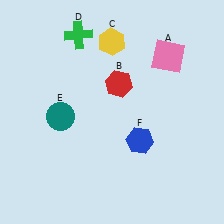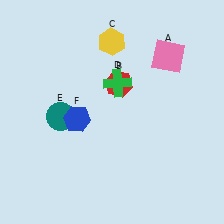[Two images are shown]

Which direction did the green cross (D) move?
The green cross (D) moved down.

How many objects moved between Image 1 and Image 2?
2 objects moved between the two images.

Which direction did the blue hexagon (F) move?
The blue hexagon (F) moved left.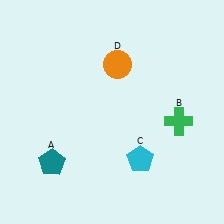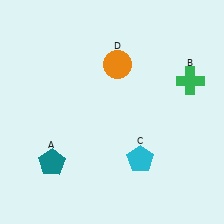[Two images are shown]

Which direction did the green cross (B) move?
The green cross (B) moved up.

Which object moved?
The green cross (B) moved up.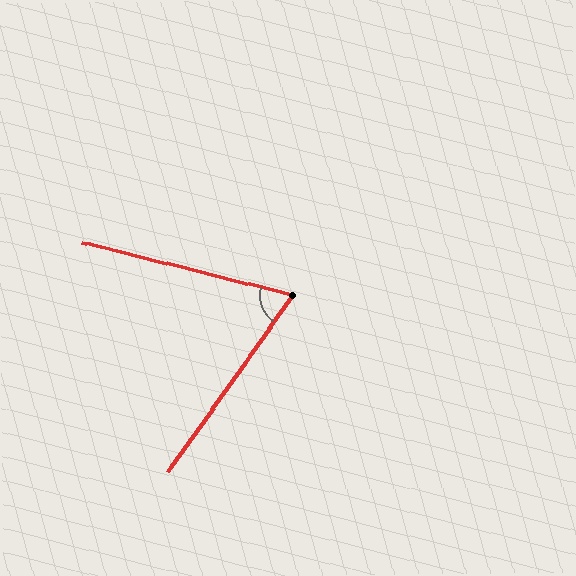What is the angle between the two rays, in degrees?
Approximately 69 degrees.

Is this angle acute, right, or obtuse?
It is acute.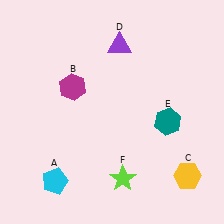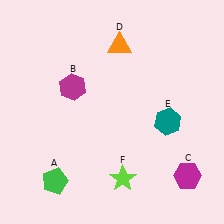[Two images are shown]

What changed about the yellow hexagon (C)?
In Image 1, C is yellow. In Image 2, it changed to magenta.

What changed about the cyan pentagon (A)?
In Image 1, A is cyan. In Image 2, it changed to green.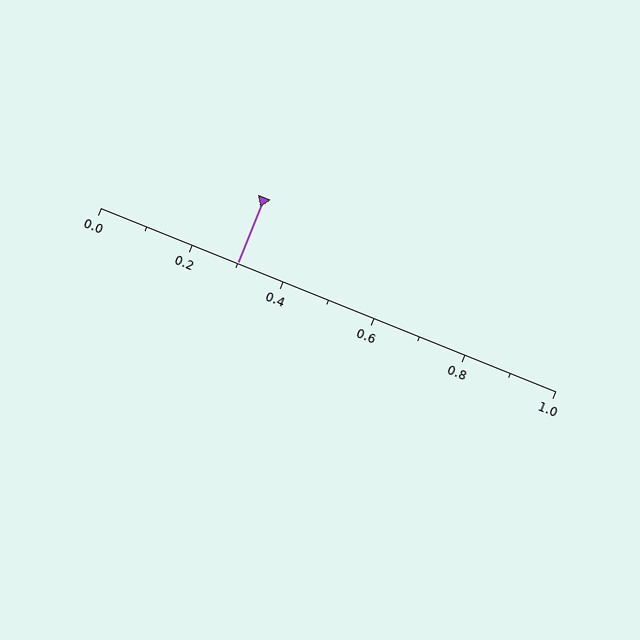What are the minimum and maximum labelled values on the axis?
The axis runs from 0.0 to 1.0.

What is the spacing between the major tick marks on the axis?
The major ticks are spaced 0.2 apart.